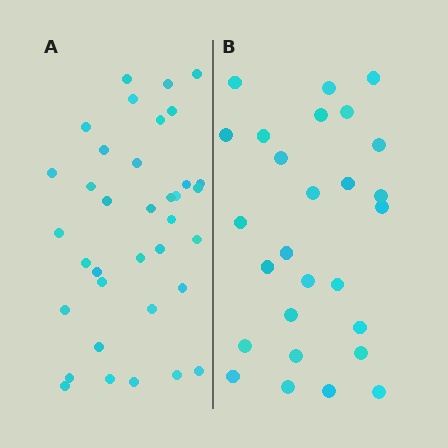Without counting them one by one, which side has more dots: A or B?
Region A (the left region) has more dots.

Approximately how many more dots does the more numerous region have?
Region A has roughly 8 or so more dots than region B.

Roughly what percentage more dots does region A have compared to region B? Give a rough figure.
About 35% more.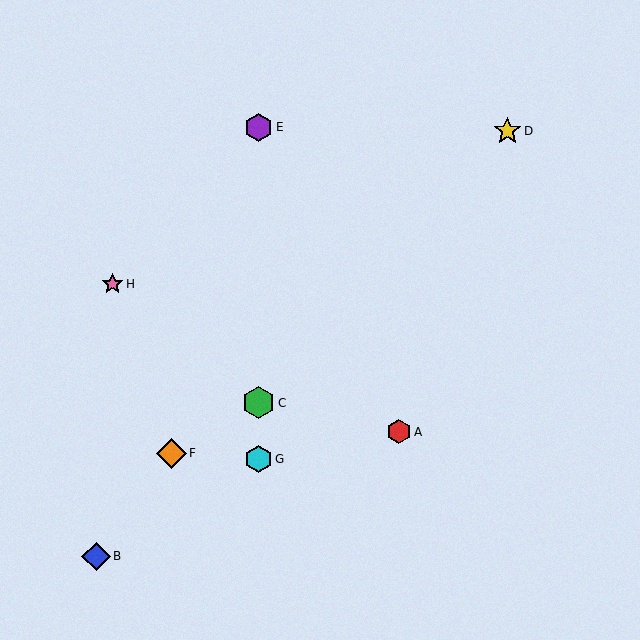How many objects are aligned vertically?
3 objects (C, E, G) are aligned vertically.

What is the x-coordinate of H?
Object H is at x≈112.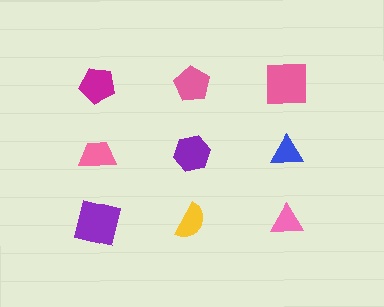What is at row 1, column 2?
A pink pentagon.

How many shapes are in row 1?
3 shapes.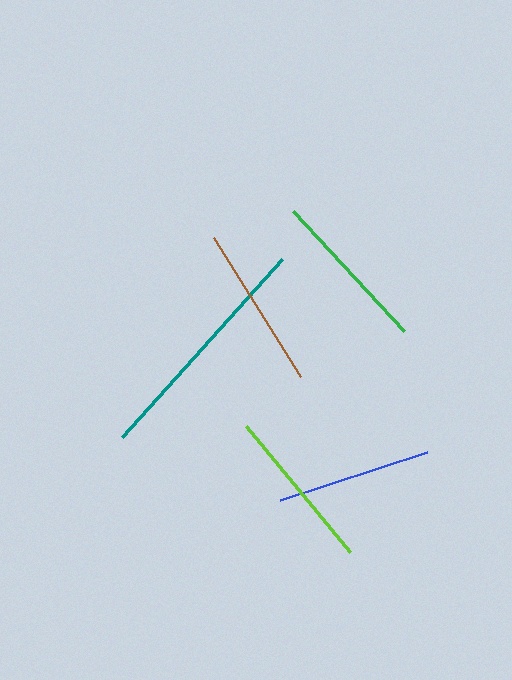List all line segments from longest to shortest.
From longest to shortest: teal, brown, green, lime, blue.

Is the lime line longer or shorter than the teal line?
The teal line is longer than the lime line.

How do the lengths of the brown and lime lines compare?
The brown and lime lines are approximately the same length.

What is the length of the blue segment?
The blue segment is approximately 154 pixels long.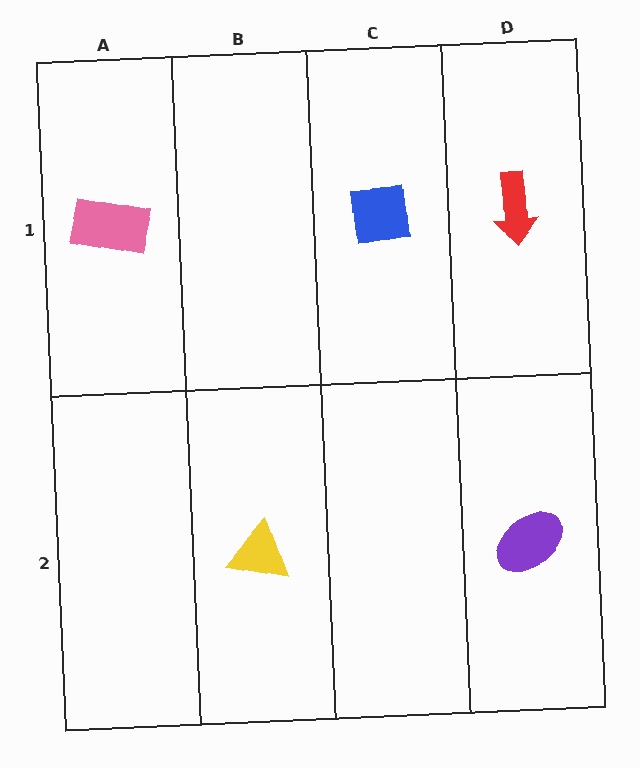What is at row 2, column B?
A yellow triangle.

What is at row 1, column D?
A red arrow.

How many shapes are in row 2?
2 shapes.